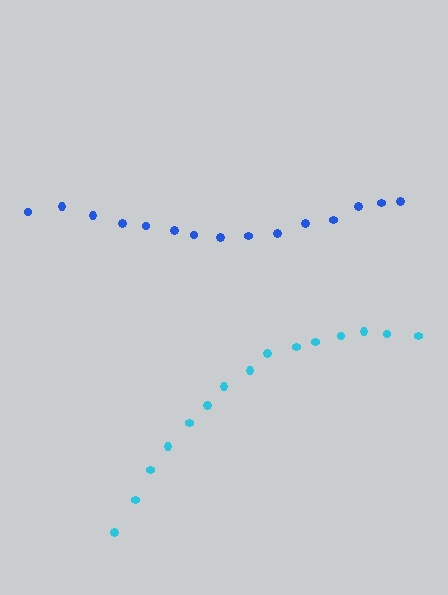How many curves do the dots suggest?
There are 2 distinct paths.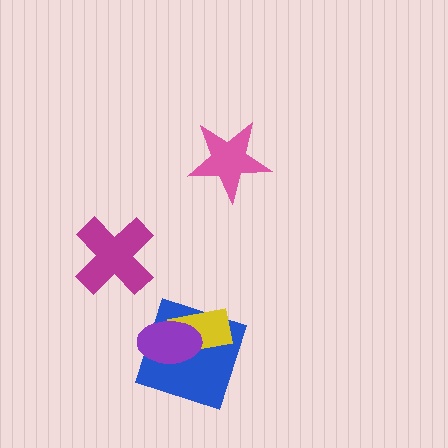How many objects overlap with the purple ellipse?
2 objects overlap with the purple ellipse.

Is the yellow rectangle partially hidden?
Yes, it is partially covered by another shape.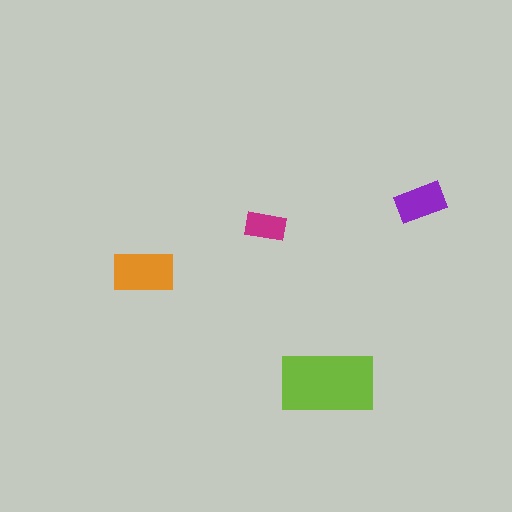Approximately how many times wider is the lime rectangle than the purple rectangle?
About 2 times wider.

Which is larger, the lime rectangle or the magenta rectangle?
The lime one.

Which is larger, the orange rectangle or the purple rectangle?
The orange one.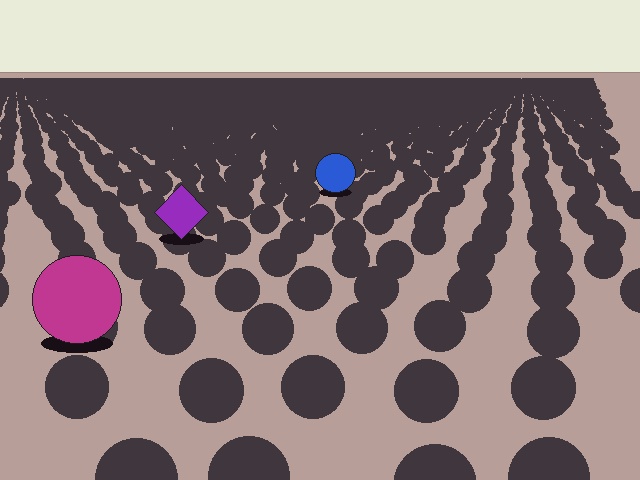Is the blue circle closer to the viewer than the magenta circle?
No. The magenta circle is closer — you can tell from the texture gradient: the ground texture is coarser near it.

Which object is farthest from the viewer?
The blue circle is farthest from the viewer. It appears smaller and the ground texture around it is denser.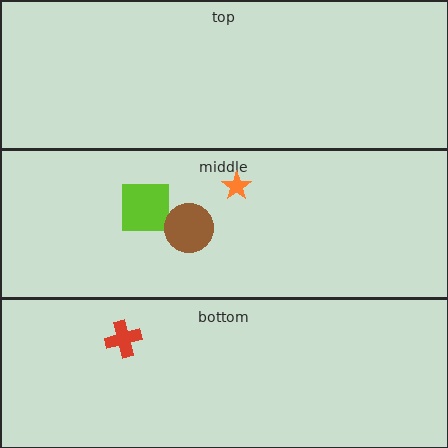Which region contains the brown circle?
The middle region.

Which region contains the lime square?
The middle region.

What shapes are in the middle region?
The lime square, the brown circle, the orange star.